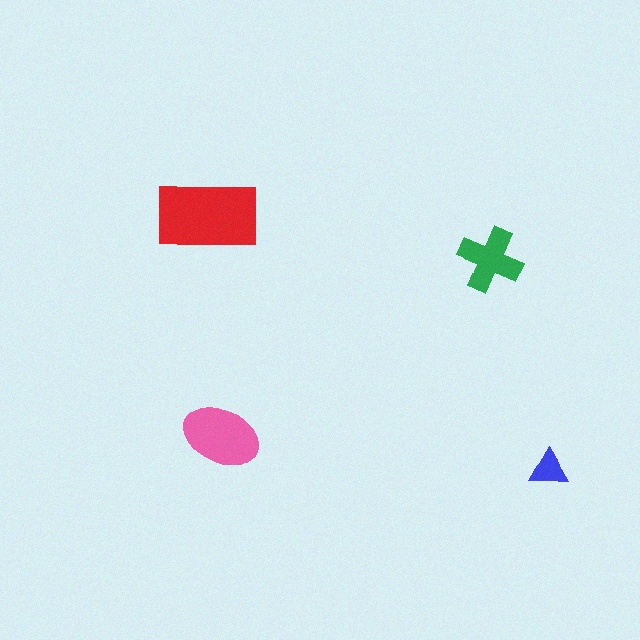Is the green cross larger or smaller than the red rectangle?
Smaller.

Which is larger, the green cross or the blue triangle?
The green cross.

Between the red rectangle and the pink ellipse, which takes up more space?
The red rectangle.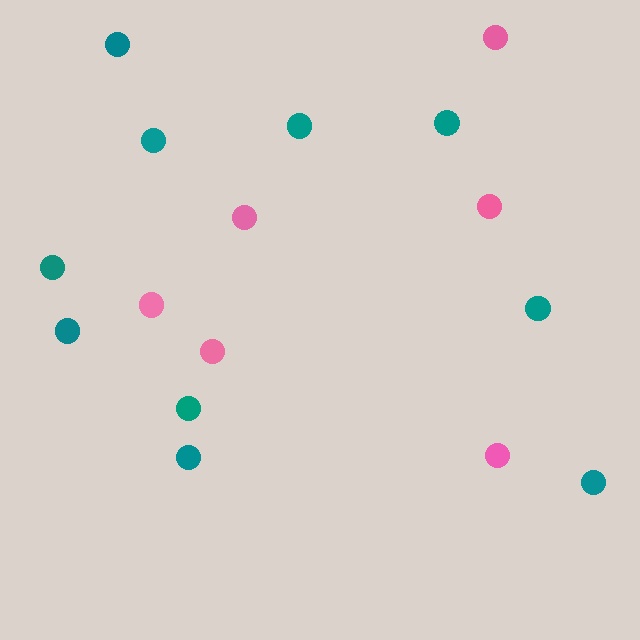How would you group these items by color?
There are 2 groups: one group of pink circles (6) and one group of teal circles (10).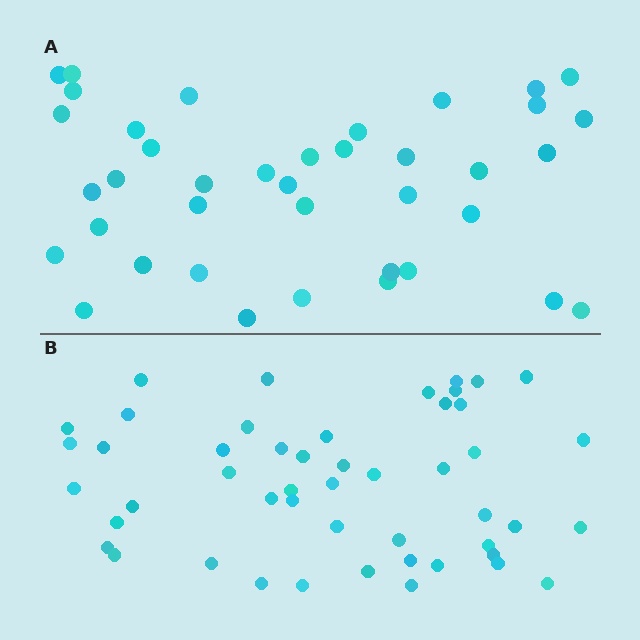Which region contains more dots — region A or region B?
Region B (the bottom region) has more dots.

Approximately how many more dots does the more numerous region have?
Region B has roughly 10 or so more dots than region A.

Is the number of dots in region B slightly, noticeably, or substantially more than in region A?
Region B has noticeably more, but not dramatically so. The ratio is roughly 1.3 to 1.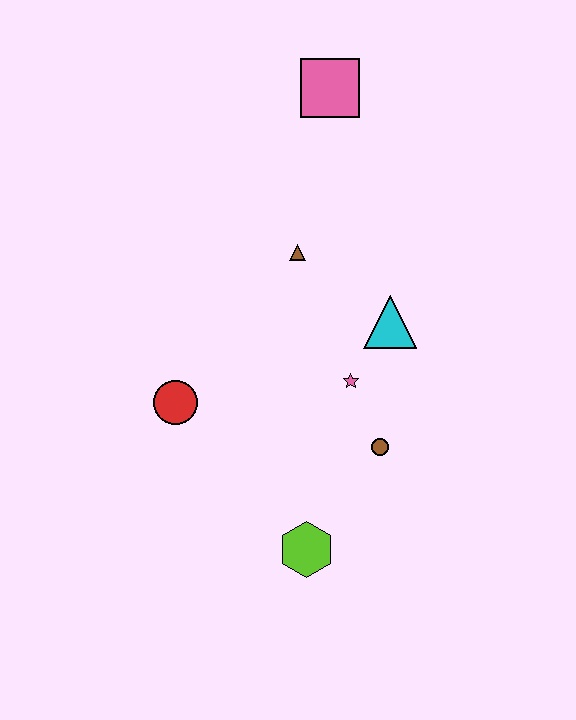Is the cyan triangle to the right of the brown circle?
Yes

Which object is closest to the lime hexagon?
The brown circle is closest to the lime hexagon.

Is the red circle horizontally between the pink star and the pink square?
No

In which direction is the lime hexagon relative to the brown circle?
The lime hexagon is below the brown circle.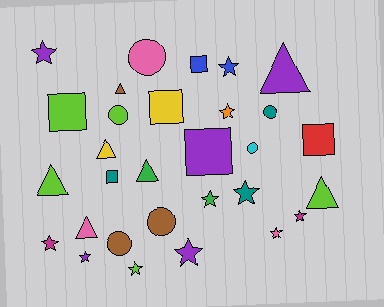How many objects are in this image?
There are 30 objects.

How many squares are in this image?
There are 6 squares.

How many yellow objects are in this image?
There are 2 yellow objects.